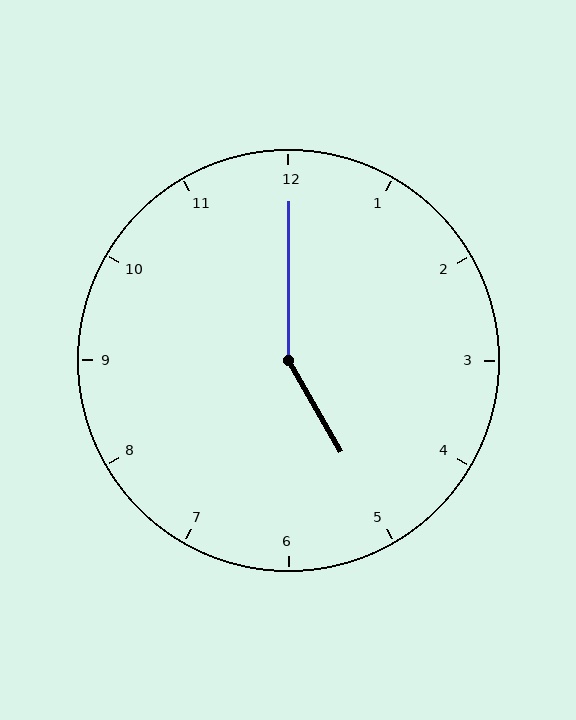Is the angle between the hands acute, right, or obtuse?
It is obtuse.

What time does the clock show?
5:00.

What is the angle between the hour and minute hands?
Approximately 150 degrees.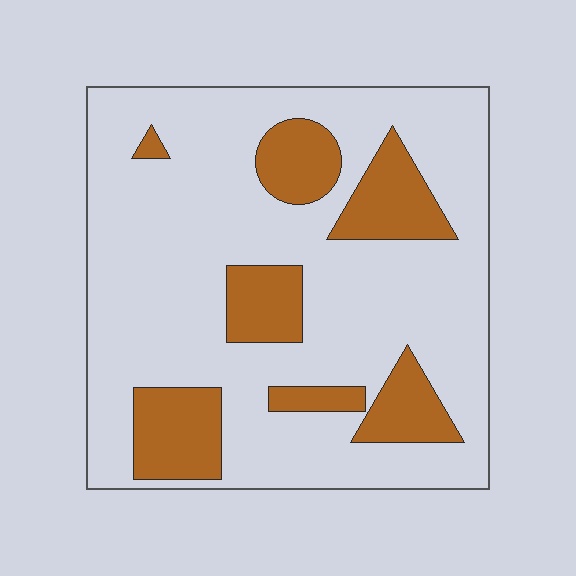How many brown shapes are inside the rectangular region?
7.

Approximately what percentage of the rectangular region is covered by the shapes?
Approximately 25%.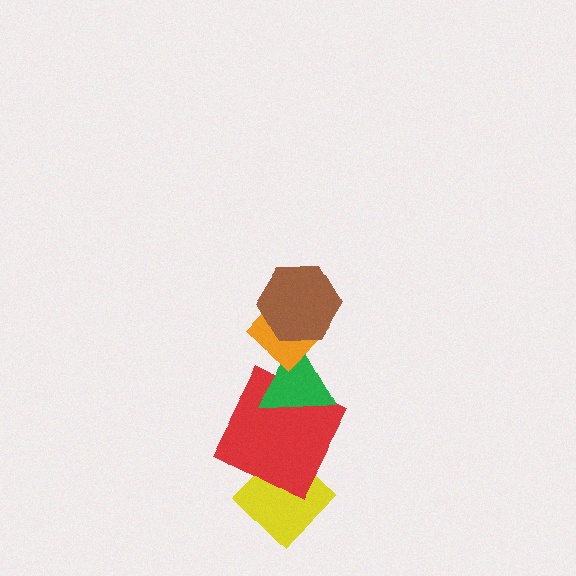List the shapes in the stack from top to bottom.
From top to bottom: the brown hexagon, the orange diamond, the green triangle, the red square, the yellow diamond.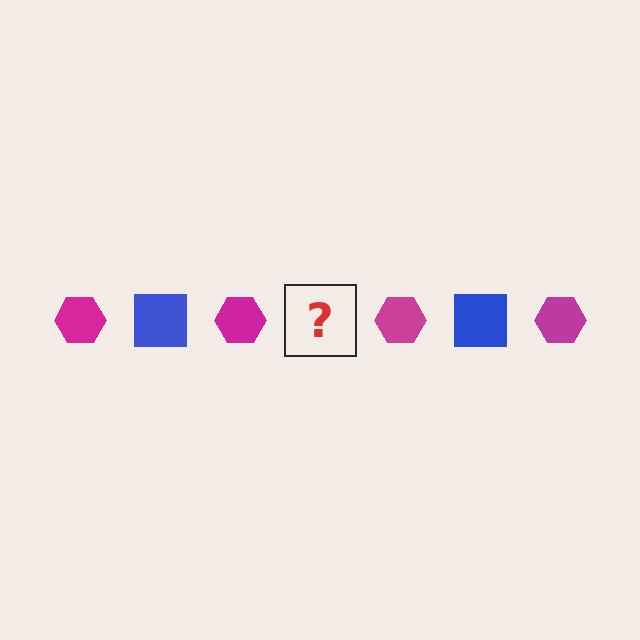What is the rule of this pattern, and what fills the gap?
The rule is that the pattern alternates between magenta hexagon and blue square. The gap should be filled with a blue square.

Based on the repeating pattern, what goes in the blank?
The blank should be a blue square.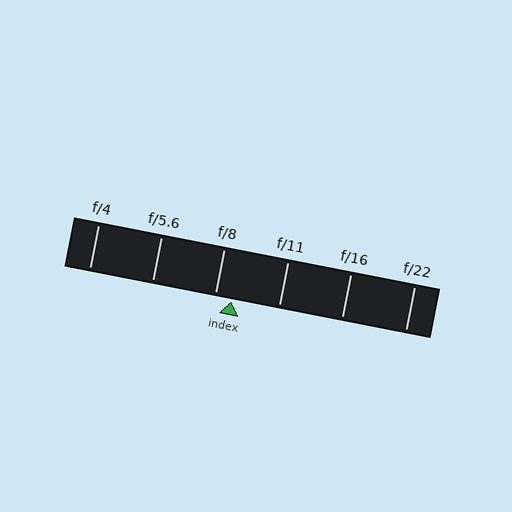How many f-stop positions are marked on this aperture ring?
There are 6 f-stop positions marked.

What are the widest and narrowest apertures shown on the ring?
The widest aperture shown is f/4 and the narrowest is f/22.